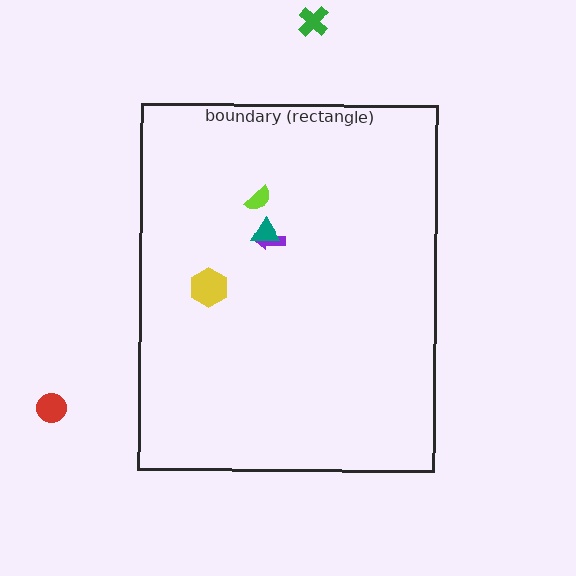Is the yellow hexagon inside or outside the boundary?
Inside.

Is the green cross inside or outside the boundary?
Outside.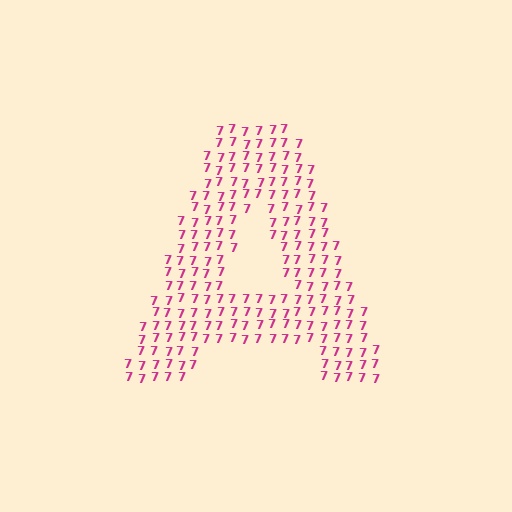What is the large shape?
The large shape is the letter A.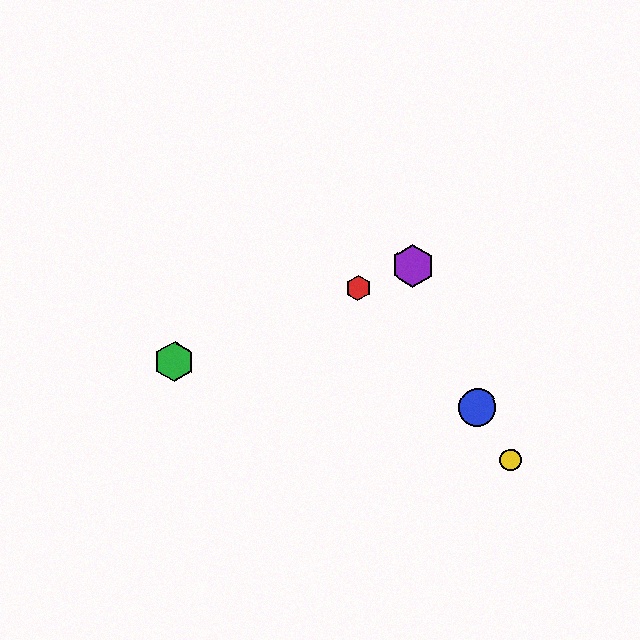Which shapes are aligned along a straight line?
The red hexagon, the green hexagon, the purple hexagon are aligned along a straight line.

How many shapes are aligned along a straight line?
3 shapes (the red hexagon, the green hexagon, the purple hexagon) are aligned along a straight line.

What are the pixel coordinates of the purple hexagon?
The purple hexagon is at (413, 266).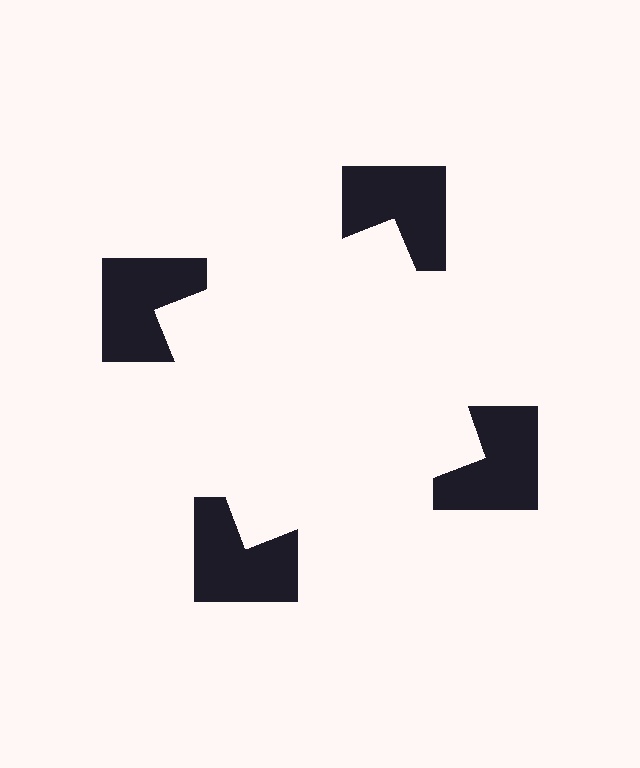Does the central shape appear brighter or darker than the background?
It typically appears slightly brighter than the background, even though no actual brightness change is drawn.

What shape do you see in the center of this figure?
An illusory square — its edges are inferred from the aligned wedge cuts in the notched squares, not physically drawn.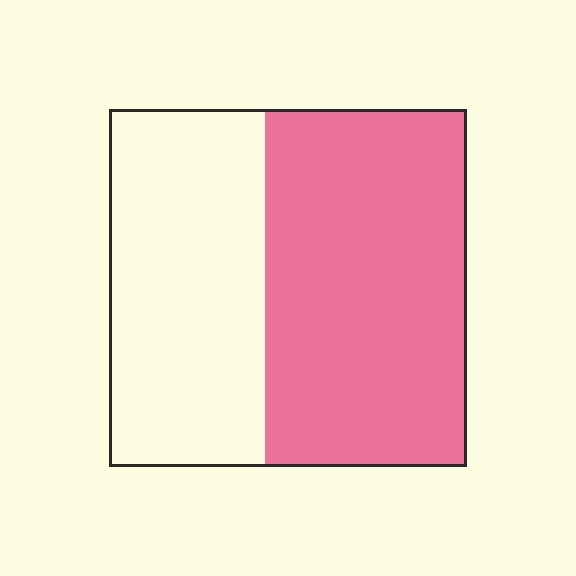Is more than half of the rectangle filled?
Yes.